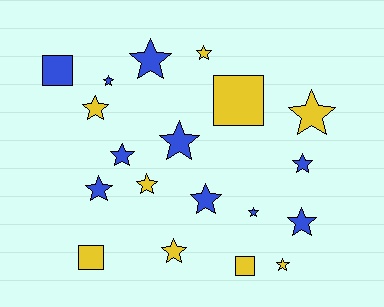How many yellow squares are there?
There are 3 yellow squares.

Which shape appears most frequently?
Star, with 15 objects.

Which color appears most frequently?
Blue, with 10 objects.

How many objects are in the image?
There are 19 objects.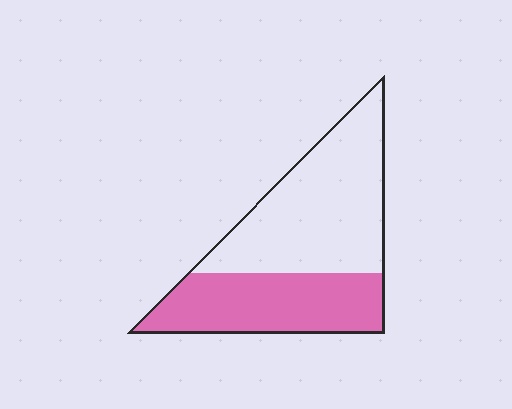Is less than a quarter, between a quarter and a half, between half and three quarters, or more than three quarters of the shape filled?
Between a quarter and a half.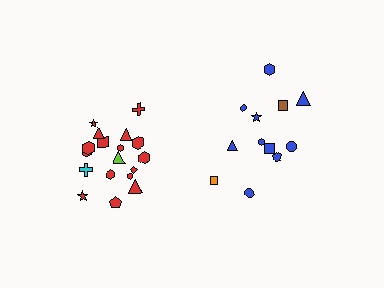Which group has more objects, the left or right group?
The left group.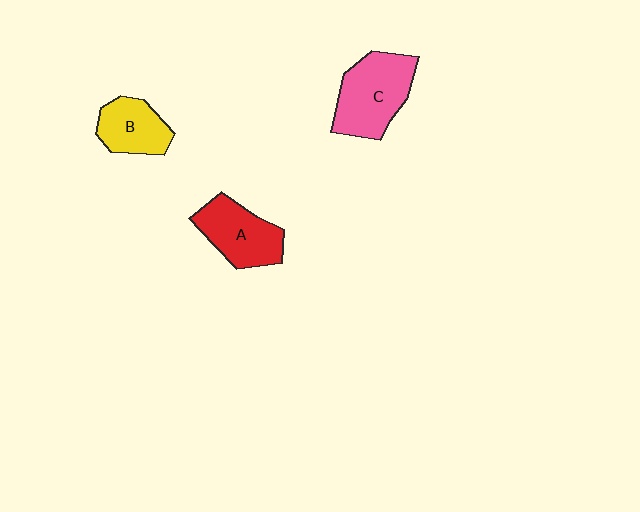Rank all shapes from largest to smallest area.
From largest to smallest: C (pink), A (red), B (yellow).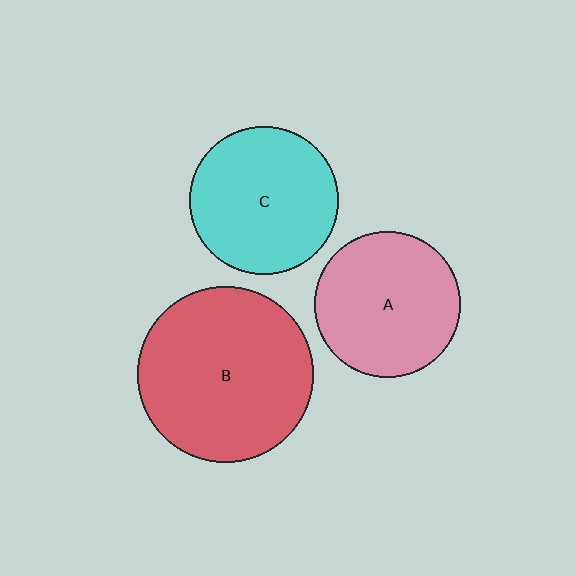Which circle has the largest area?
Circle B (red).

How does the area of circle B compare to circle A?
Approximately 1.5 times.